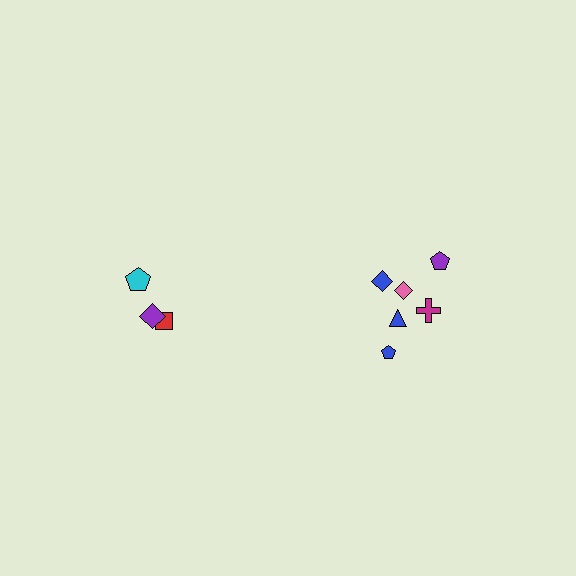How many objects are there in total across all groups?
There are 9 objects.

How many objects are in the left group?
There are 3 objects.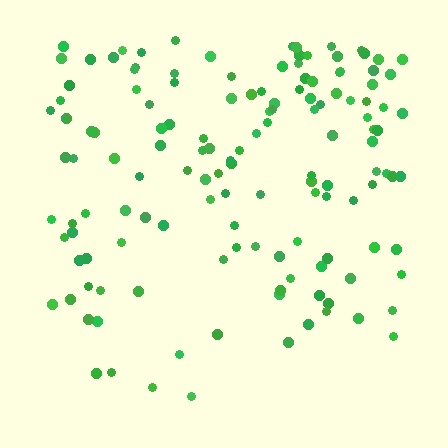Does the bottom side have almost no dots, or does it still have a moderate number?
Still a moderate number, just noticeably fewer than the top.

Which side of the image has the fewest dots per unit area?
The bottom.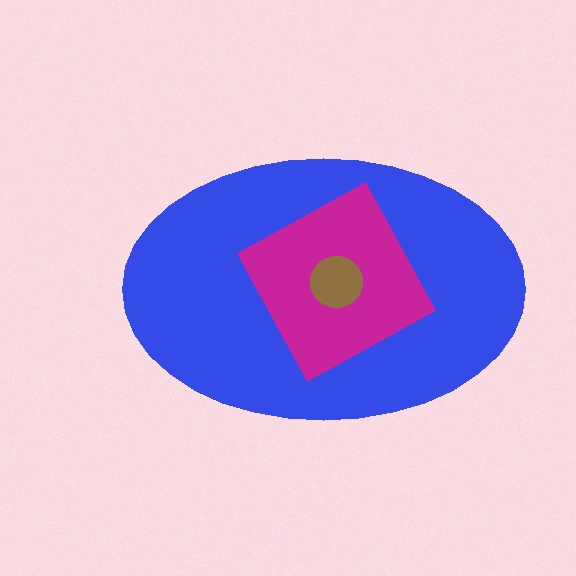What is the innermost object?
The brown circle.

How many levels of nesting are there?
3.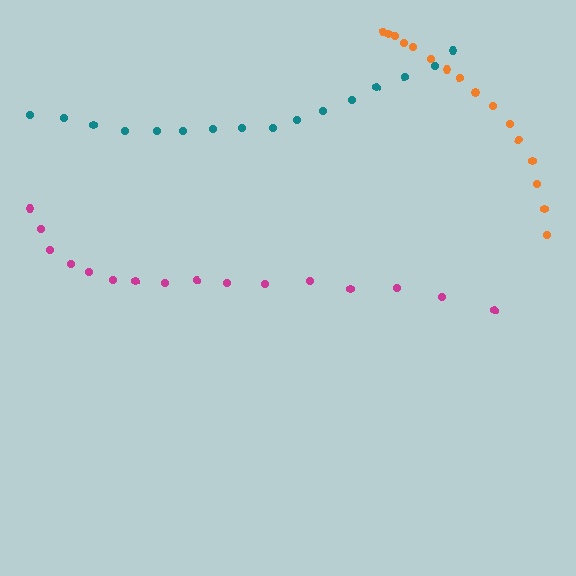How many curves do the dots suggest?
There are 3 distinct paths.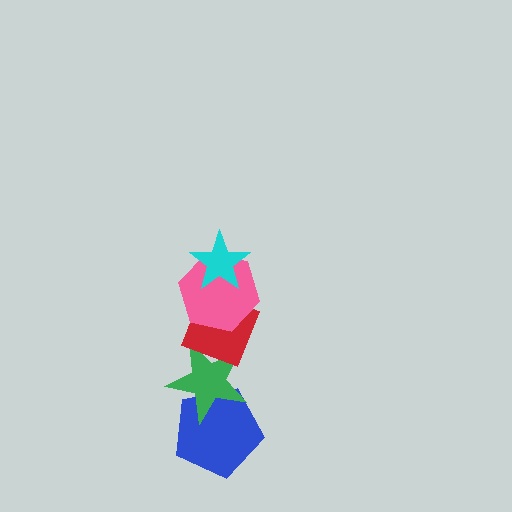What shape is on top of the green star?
The red diamond is on top of the green star.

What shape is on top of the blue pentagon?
The green star is on top of the blue pentagon.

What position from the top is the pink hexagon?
The pink hexagon is 2nd from the top.